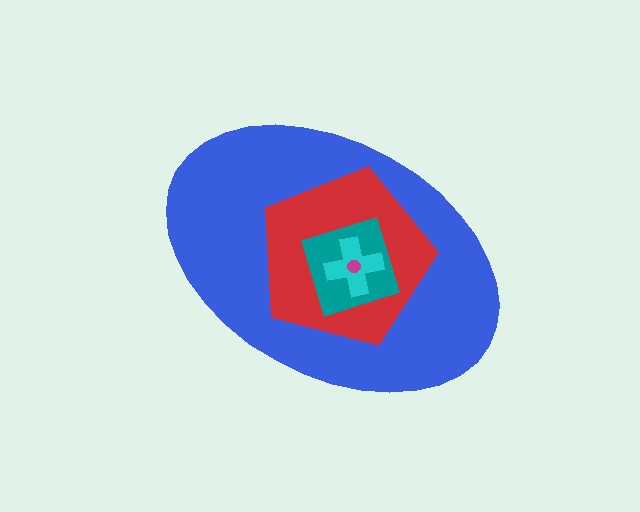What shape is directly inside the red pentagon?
The teal diamond.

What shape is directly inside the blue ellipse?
The red pentagon.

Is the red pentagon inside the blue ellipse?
Yes.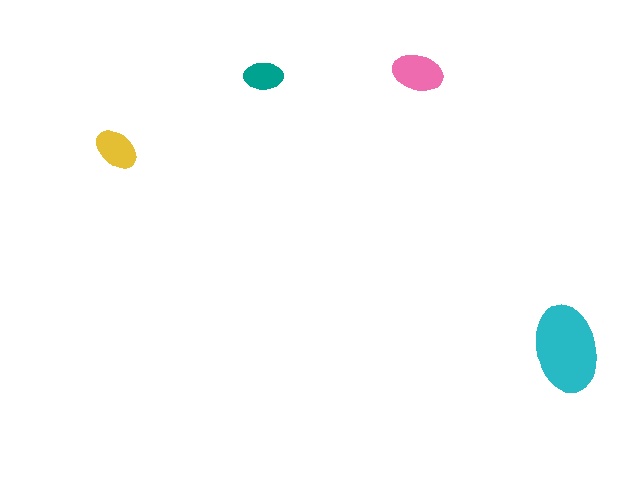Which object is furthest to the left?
The yellow ellipse is leftmost.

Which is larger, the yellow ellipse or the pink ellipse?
The pink one.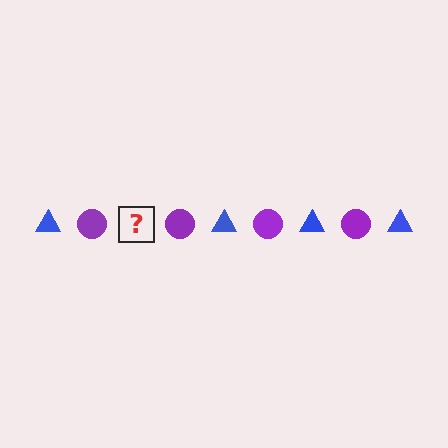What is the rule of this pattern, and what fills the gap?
The rule is that the pattern alternates between blue triangle and purple circle. The gap should be filled with a blue triangle.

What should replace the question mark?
The question mark should be replaced with a blue triangle.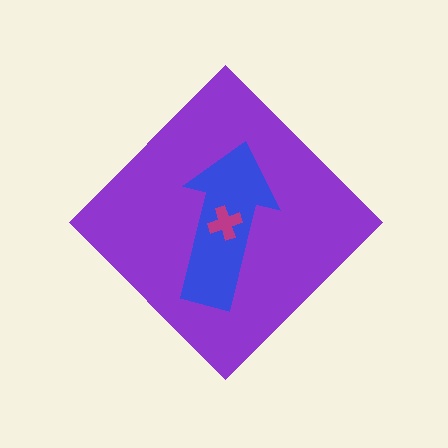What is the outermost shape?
The purple diamond.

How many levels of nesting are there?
3.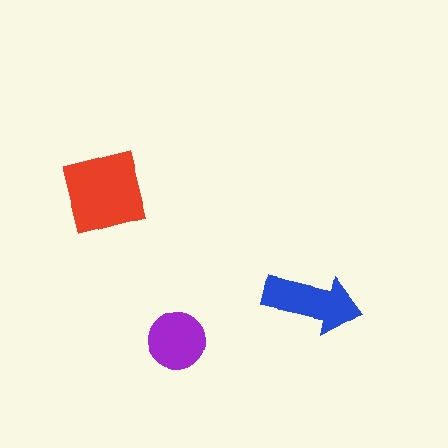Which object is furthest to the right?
The blue arrow is rightmost.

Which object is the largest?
The red square.